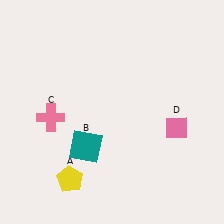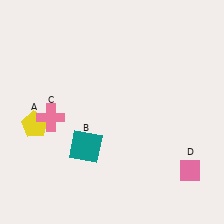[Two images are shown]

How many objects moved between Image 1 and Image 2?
2 objects moved between the two images.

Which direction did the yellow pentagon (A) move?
The yellow pentagon (A) moved up.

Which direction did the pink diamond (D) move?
The pink diamond (D) moved down.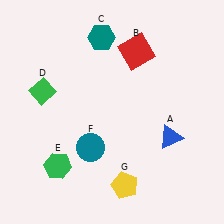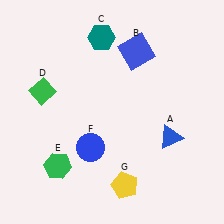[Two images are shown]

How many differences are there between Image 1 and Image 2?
There are 2 differences between the two images.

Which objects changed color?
B changed from red to blue. F changed from teal to blue.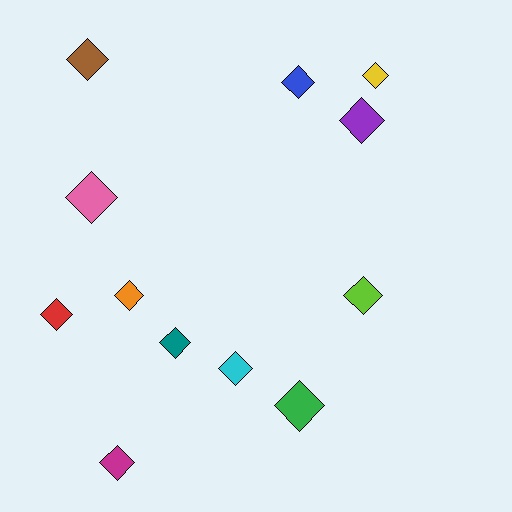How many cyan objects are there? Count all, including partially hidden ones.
There is 1 cyan object.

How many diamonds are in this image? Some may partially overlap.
There are 12 diamonds.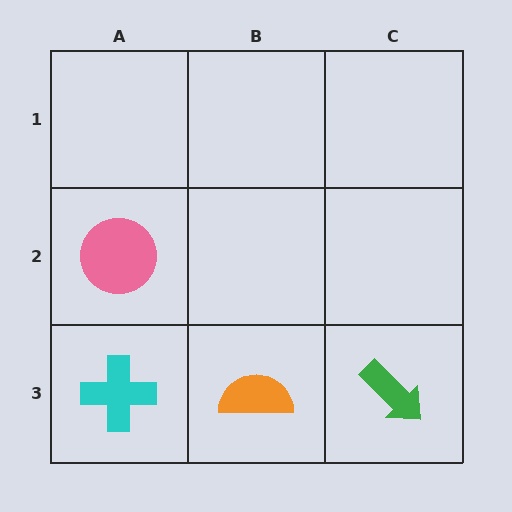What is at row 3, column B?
An orange semicircle.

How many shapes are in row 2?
1 shape.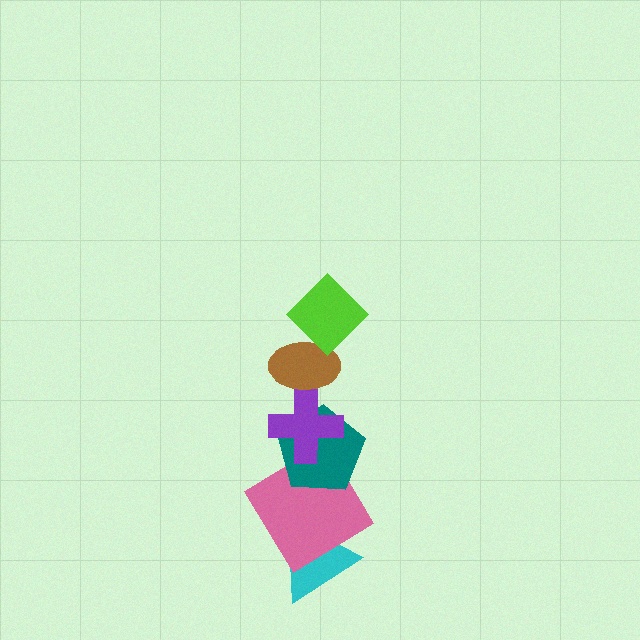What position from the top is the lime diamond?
The lime diamond is 1st from the top.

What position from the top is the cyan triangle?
The cyan triangle is 6th from the top.